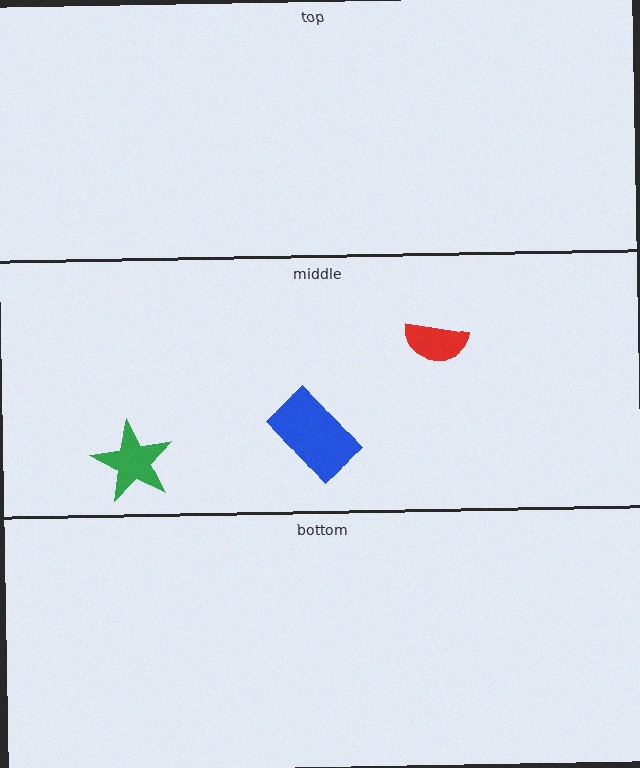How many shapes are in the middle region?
3.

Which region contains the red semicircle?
The middle region.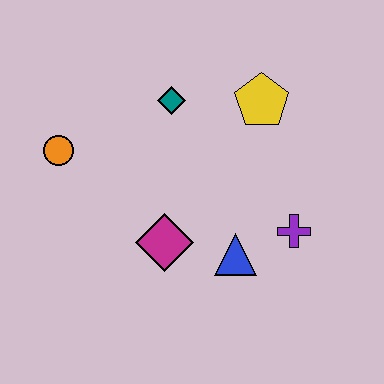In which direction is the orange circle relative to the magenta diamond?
The orange circle is to the left of the magenta diamond.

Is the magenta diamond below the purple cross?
Yes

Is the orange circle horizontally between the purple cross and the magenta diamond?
No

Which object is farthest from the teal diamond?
The purple cross is farthest from the teal diamond.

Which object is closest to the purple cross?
The blue triangle is closest to the purple cross.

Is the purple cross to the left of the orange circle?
No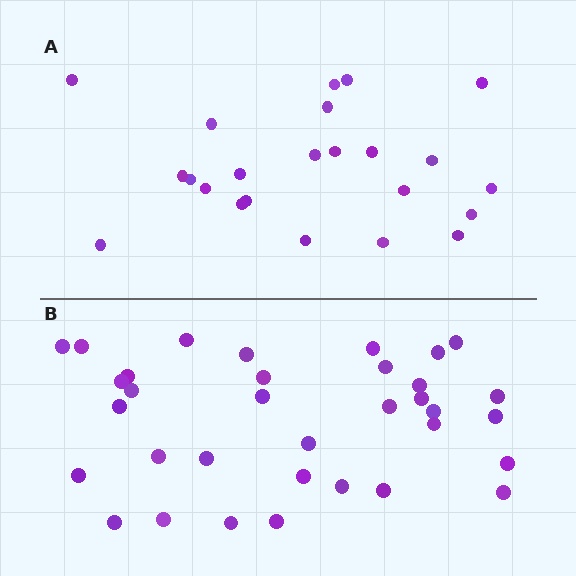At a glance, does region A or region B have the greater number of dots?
Region B (the bottom region) has more dots.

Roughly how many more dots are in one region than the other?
Region B has roughly 12 or so more dots than region A.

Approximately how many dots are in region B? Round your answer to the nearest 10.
About 30 dots. (The exact count is 34, which rounds to 30.)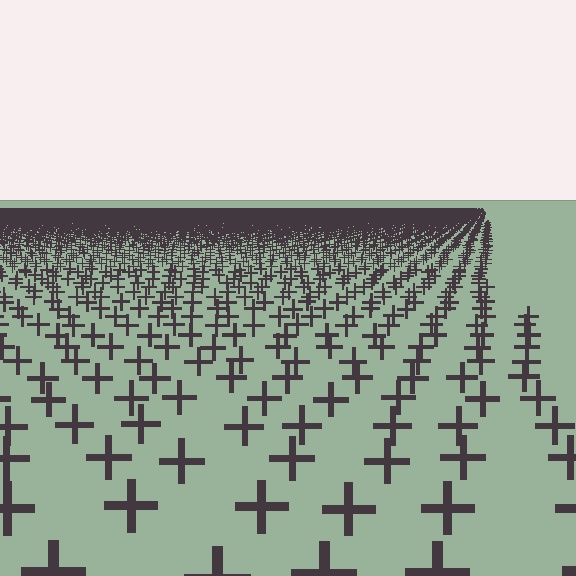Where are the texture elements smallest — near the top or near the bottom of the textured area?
Near the top.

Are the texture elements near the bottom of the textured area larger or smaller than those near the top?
Larger. Near the bottom, elements are closer to the viewer and appear at a bigger on-screen size.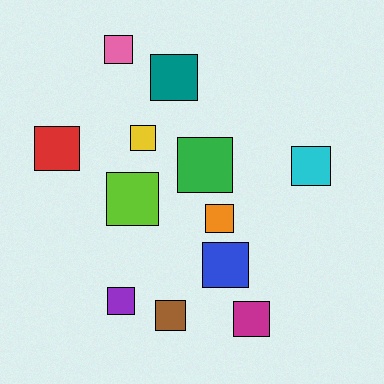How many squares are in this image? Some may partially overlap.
There are 12 squares.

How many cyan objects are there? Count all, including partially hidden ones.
There is 1 cyan object.